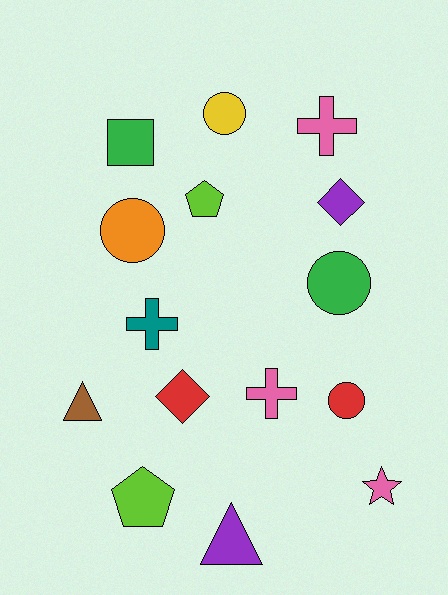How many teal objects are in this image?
There is 1 teal object.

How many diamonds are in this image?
There are 2 diamonds.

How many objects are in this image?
There are 15 objects.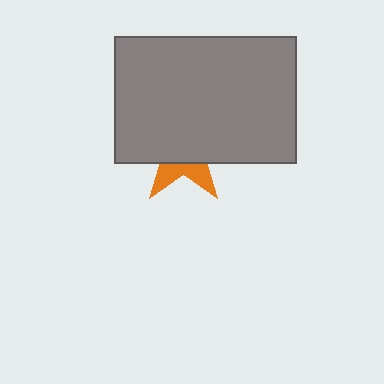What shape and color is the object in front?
The object in front is a gray rectangle.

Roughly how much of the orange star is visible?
A small part of it is visible (roughly 31%).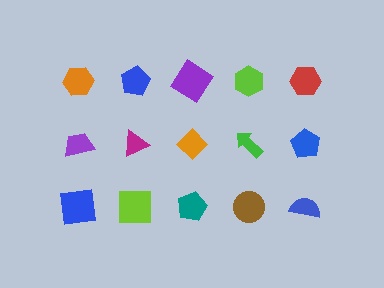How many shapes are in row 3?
5 shapes.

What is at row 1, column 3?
A purple diamond.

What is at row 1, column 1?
An orange hexagon.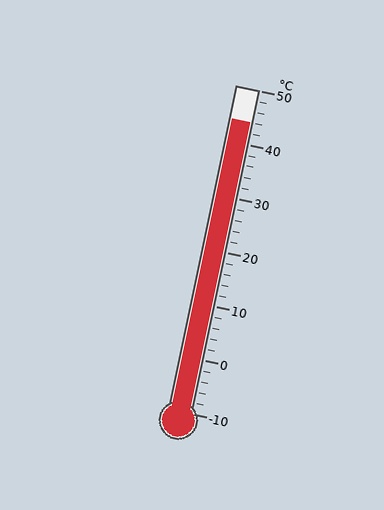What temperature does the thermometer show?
The thermometer shows approximately 44°C.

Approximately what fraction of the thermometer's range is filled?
The thermometer is filled to approximately 90% of its range.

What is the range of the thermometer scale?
The thermometer scale ranges from -10°C to 50°C.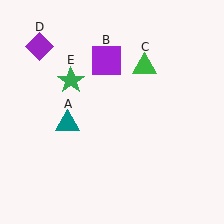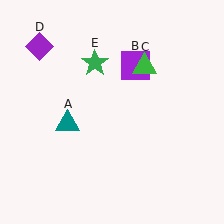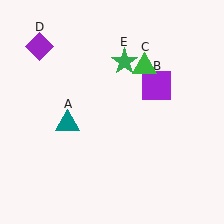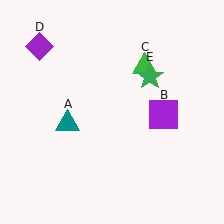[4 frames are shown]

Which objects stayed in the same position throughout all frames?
Teal triangle (object A) and green triangle (object C) and purple diamond (object D) remained stationary.